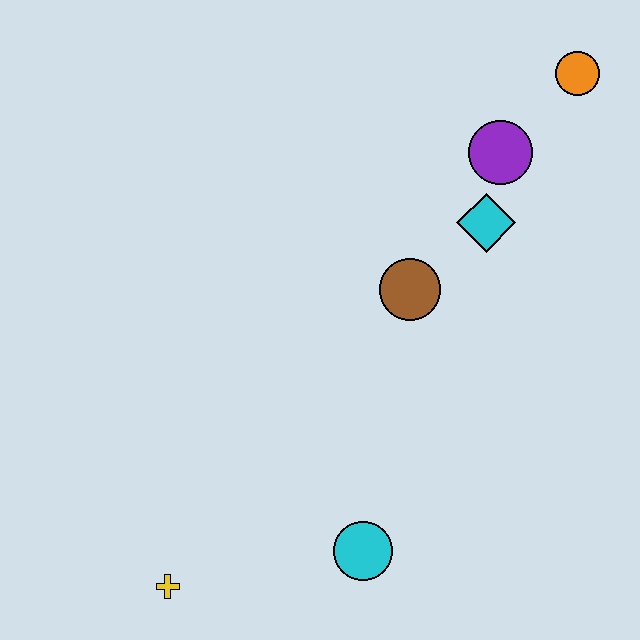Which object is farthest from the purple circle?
The yellow cross is farthest from the purple circle.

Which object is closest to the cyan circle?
The yellow cross is closest to the cyan circle.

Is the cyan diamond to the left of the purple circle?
Yes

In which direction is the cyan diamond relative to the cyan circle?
The cyan diamond is above the cyan circle.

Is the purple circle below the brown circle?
No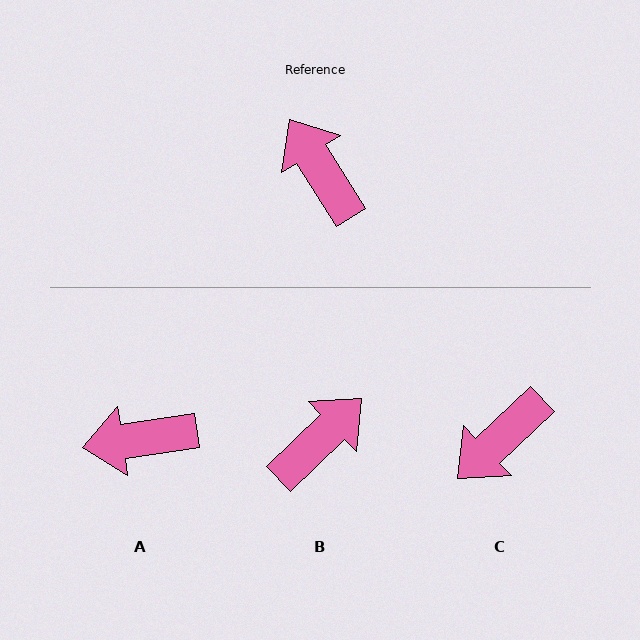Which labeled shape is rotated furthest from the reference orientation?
C, about 101 degrees away.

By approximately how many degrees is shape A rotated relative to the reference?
Approximately 66 degrees counter-clockwise.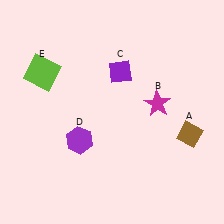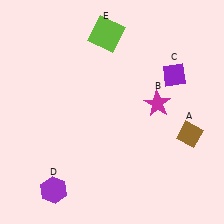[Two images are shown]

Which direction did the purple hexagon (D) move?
The purple hexagon (D) moved down.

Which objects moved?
The objects that moved are: the purple diamond (C), the purple hexagon (D), the lime square (E).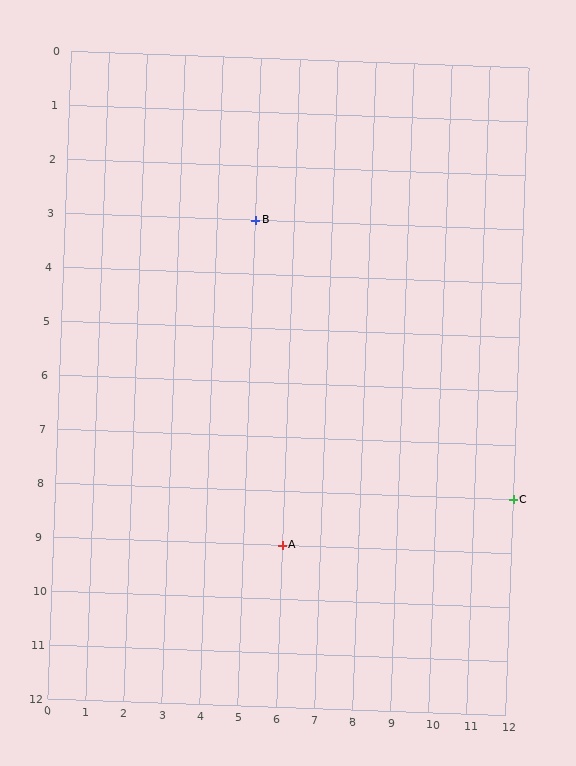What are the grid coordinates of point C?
Point C is at grid coordinates (12, 8).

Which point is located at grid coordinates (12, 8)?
Point C is at (12, 8).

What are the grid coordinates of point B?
Point B is at grid coordinates (5, 3).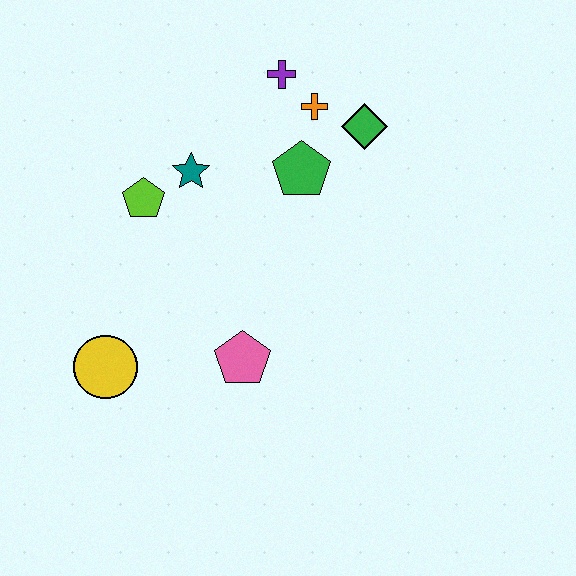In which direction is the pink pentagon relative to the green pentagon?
The pink pentagon is below the green pentagon.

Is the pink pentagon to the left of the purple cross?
Yes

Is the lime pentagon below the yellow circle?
No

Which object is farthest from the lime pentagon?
The green diamond is farthest from the lime pentagon.